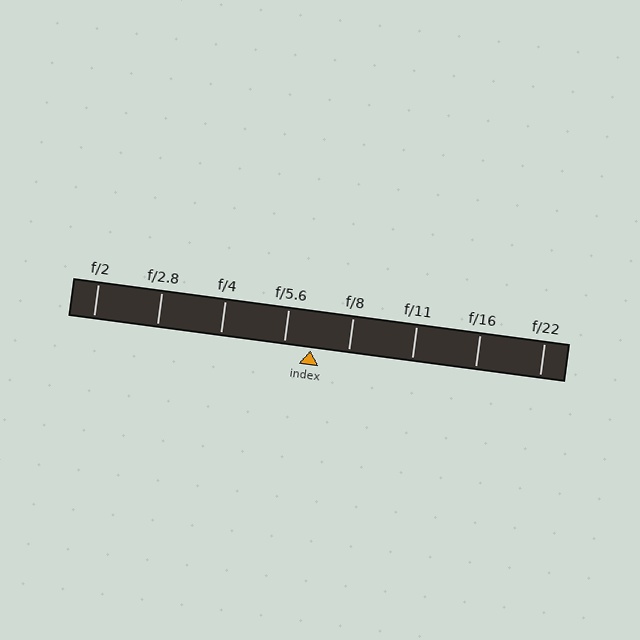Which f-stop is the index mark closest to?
The index mark is closest to f/5.6.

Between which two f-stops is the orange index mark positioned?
The index mark is between f/5.6 and f/8.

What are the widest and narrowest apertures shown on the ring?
The widest aperture shown is f/2 and the narrowest is f/22.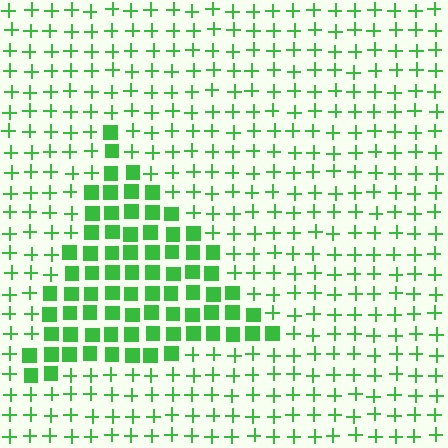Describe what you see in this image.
The image is filled with small green elements arranged in a uniform grid. A triangle-shaped region contains squares, while the surrounding area contains plus signs. The boundary is defined purely by the change in element shape.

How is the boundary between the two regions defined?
The boundary is defined by a change in element shape: squares inside vs. plus signs outside. All elements share the same color and spacing.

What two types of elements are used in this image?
The image uses squares inside the triangle region and plus signs outside it.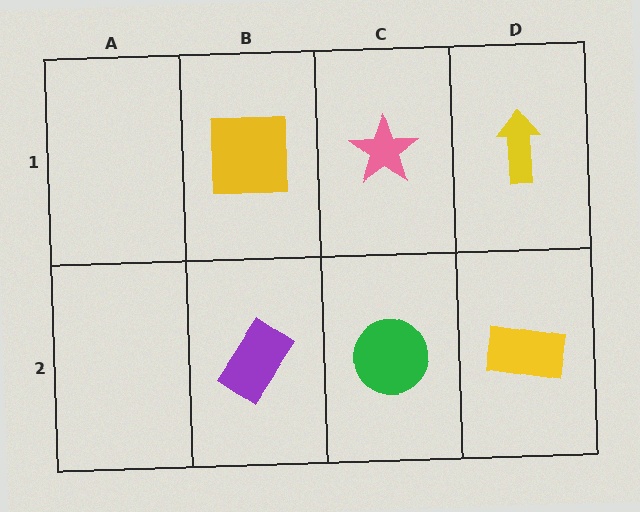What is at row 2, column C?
A green circle.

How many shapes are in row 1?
3 shapes.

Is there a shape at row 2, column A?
No, that cell is empty.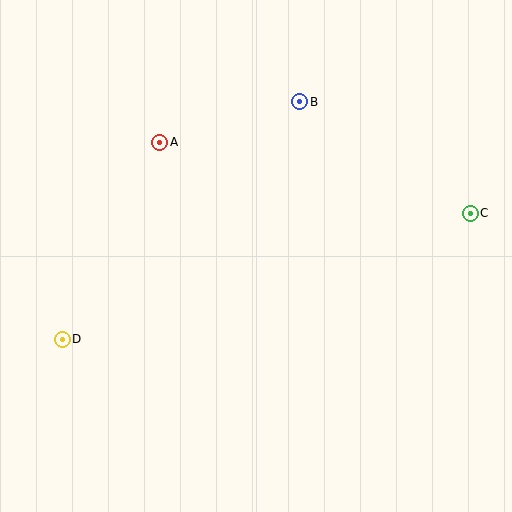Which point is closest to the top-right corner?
Point C is closest to the top-right corner.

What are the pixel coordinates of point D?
Point D is at (62, 339).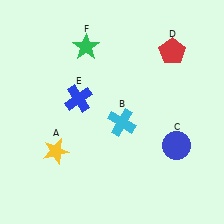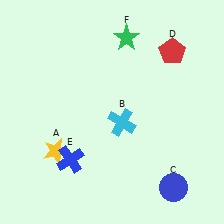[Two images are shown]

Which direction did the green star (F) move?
The green star (F) moved right.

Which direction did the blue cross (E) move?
The blue cross (E) moved down.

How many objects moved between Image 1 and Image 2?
3 objects moved between the two images.